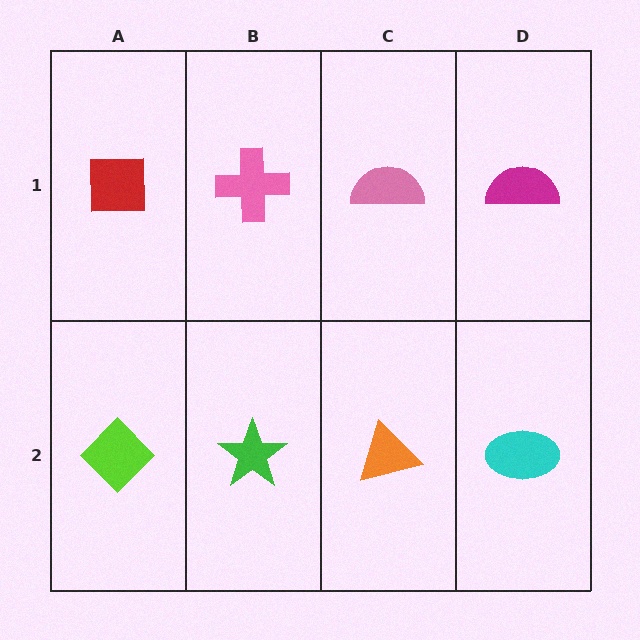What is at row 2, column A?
A lime diamond.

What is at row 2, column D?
A cyan ellipse.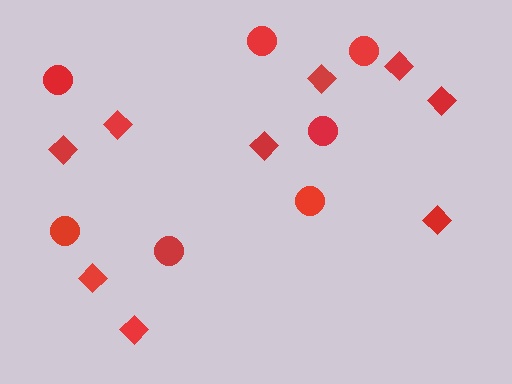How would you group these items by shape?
There are 2 groups: one group of diamonds (9) and one group of circles (7).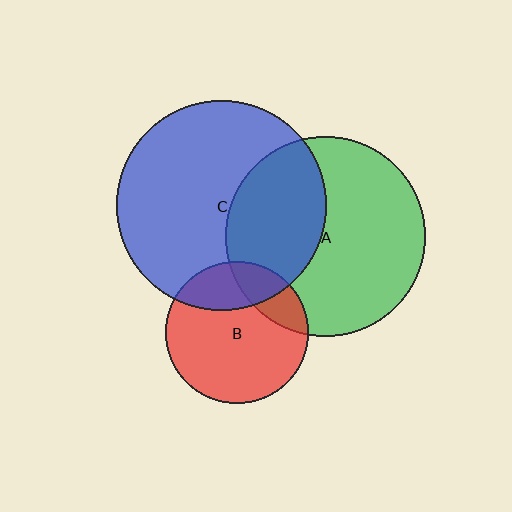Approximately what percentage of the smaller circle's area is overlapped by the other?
Approximately 25%.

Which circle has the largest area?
Circle C (blue).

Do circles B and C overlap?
Yes.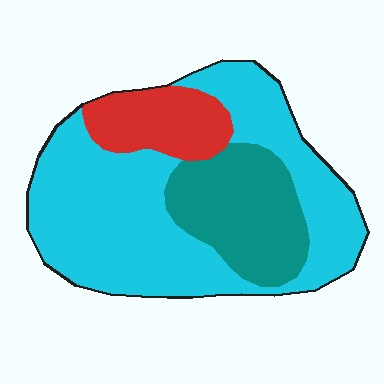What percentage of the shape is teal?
Teal covers roughly 25% of the shape.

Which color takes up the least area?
Red, at roughly 15%.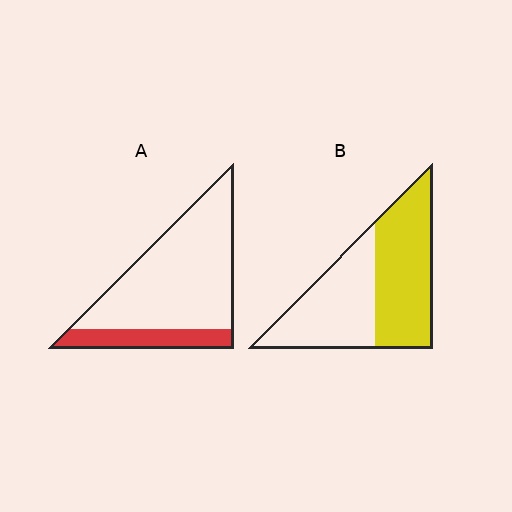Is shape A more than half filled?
No.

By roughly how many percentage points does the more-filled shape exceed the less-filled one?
By roughly 35 percentage points (B over A).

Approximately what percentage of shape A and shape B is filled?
A is approximately 20% and B is approximately 55%.